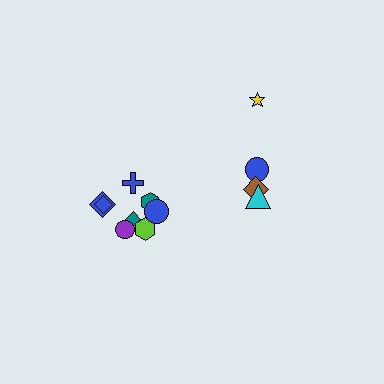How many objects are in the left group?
There are 8 objects.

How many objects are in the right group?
There are 4 objects.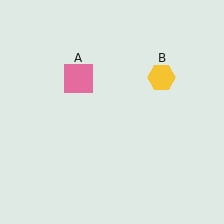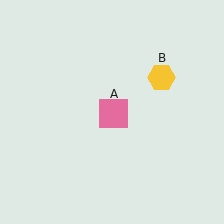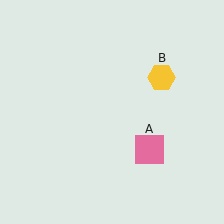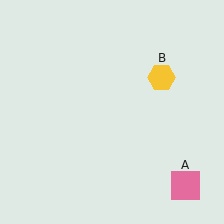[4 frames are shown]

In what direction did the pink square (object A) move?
The pink square (object A) moved down and to the right.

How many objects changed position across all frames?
1 object changed position: pink square (object A).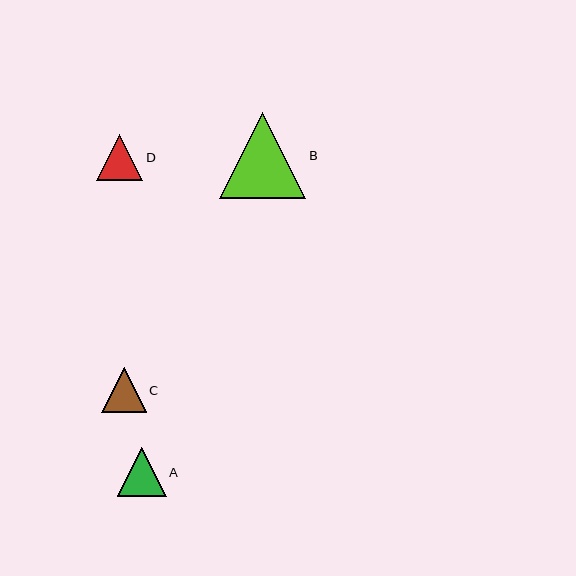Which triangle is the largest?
Triangle B is the largest with a size of approximately 86 pixels.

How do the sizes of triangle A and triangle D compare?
Triangle A and triangle D are approximately the same size.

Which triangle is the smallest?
Triangle C is the smallest with a size of approximately 45 pixels.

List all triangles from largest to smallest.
From largest to smallest: B, A, D, C.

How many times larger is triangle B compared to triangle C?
Triangle B is approximately 1.9 times the size of triangle C.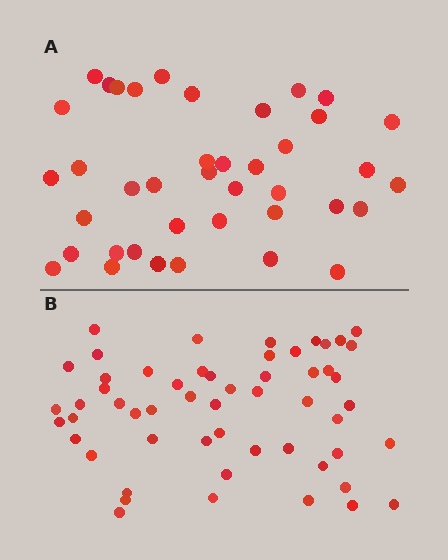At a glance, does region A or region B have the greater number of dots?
Region B (the bottom region) has more dots.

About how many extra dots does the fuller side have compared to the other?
Region B has approximately 15 more dots than region A.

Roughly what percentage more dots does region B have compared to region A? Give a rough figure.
About 40% more.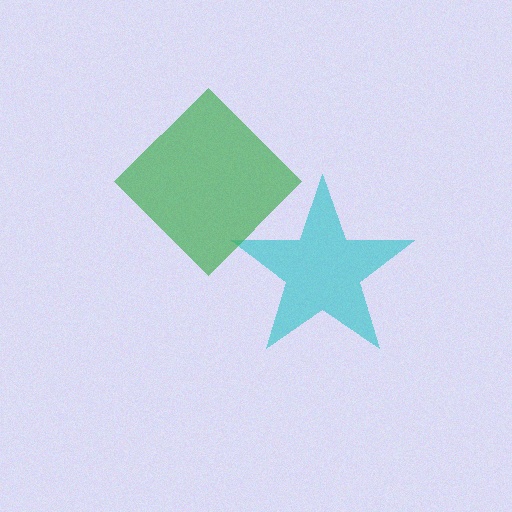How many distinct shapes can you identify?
There are 2 distinct shapes: a cyan star, a green diamond.